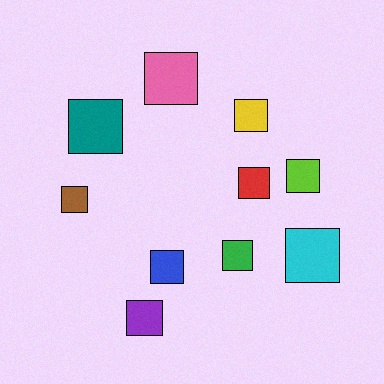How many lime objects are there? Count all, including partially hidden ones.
There is 1 lime object.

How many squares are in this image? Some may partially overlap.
There are 10 squares.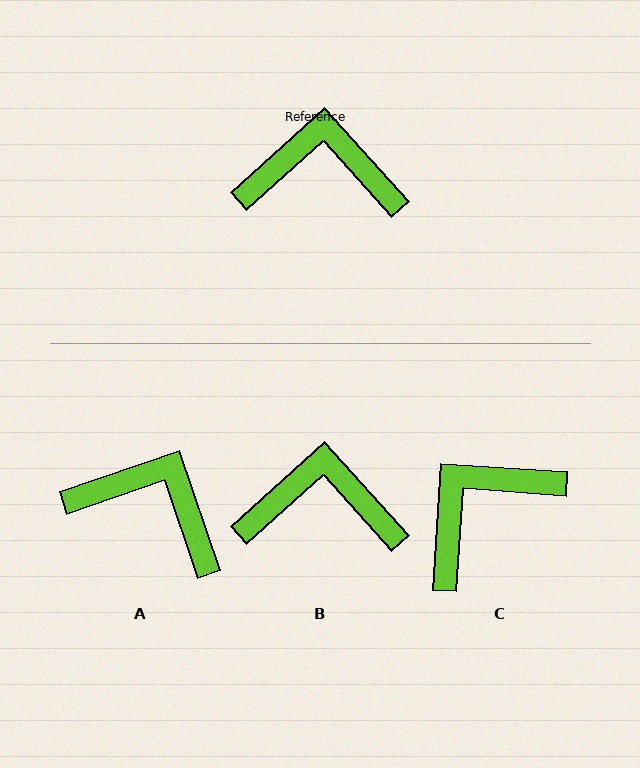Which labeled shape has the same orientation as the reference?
B.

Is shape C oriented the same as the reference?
No, it is off by about 44 degrees.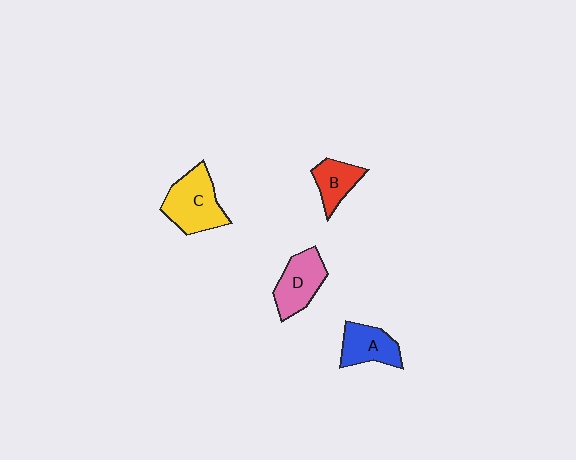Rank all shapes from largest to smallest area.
From largest to smallest: C (yellow), D (pink), A (blue), B (red).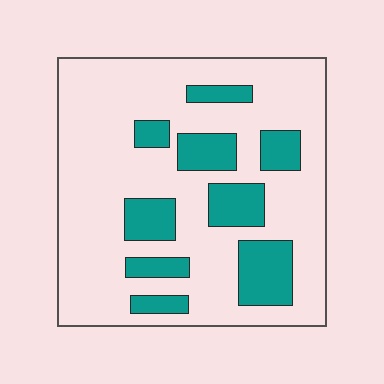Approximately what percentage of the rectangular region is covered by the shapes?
Approximately 25%.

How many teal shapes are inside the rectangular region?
9.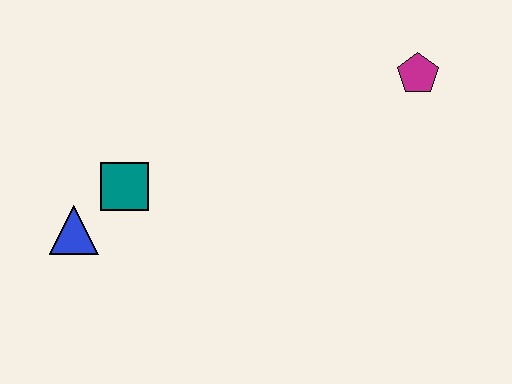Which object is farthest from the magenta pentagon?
The blue triangle is farthest from the magenta pentagon.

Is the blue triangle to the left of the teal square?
Yes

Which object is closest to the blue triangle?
The teal square is closest to the blue triangle.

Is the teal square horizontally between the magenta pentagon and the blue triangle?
Yes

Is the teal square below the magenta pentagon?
Yes